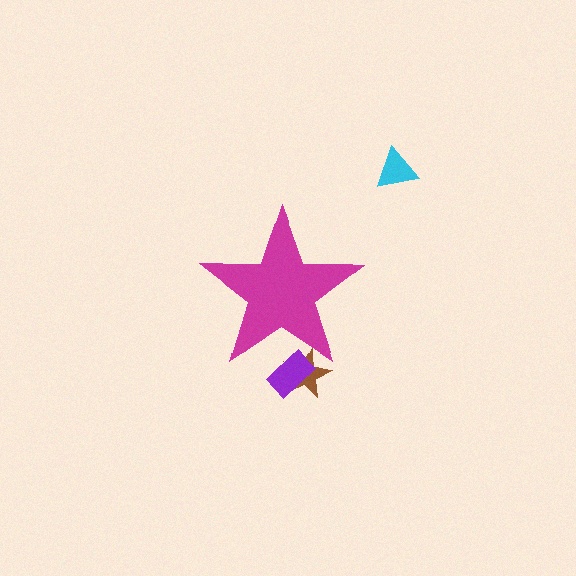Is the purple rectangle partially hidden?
Yes, the purple rectangle is partially hidden behind the magenta star.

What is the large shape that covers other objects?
A magenta star.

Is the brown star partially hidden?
Yes, the brown star is partially hidden behind the magenta star.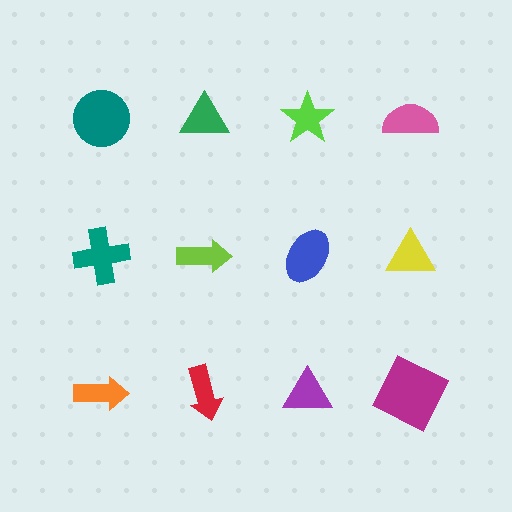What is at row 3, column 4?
A magenta square.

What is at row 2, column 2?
A lime arrow.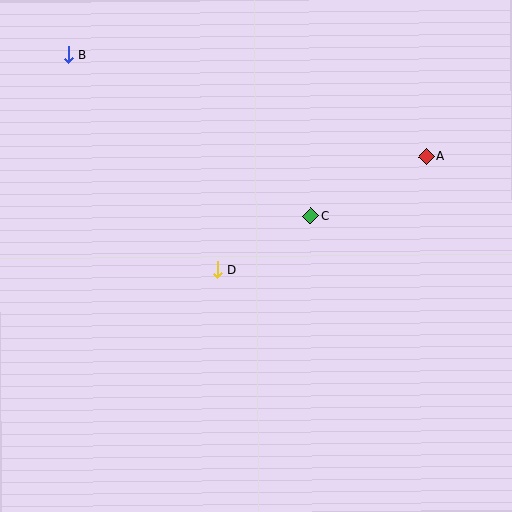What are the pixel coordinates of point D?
Point D is at (217, 270).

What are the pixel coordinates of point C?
Point C is at (311, 216).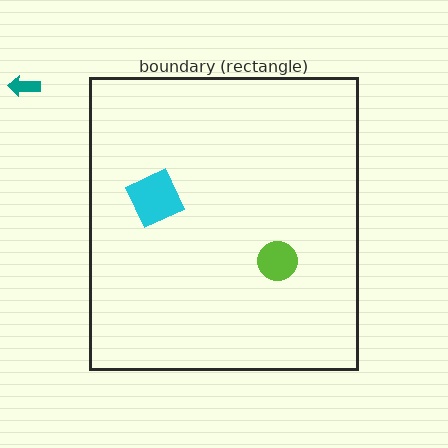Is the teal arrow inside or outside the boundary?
Outside.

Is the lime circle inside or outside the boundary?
Inside.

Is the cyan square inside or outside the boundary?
Inside.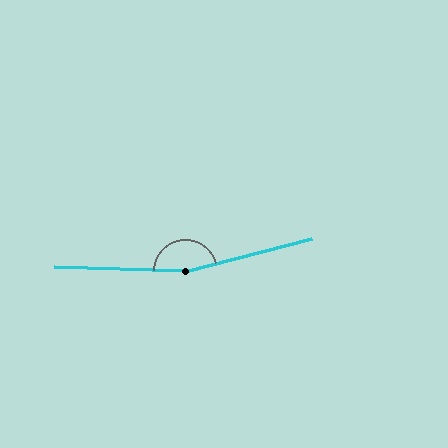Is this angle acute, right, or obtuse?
It is obtuse.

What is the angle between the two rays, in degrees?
Approximately 164 degrees.